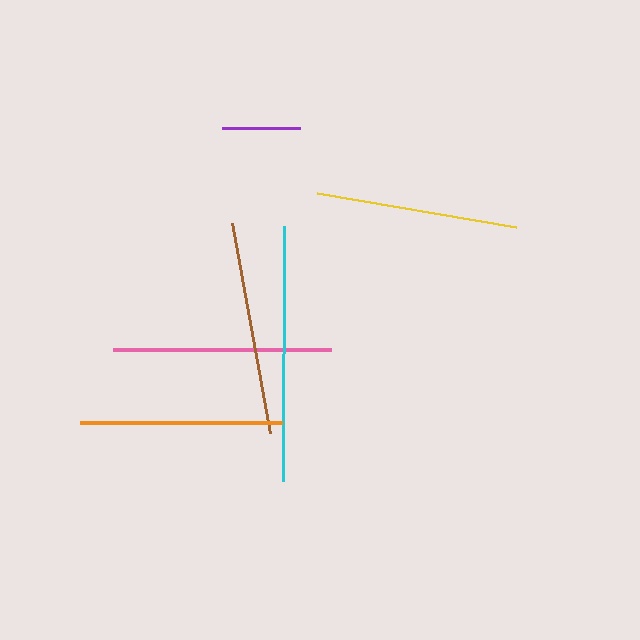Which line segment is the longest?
The cyan line is the longest at approximately 255 pixels.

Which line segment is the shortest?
The purple line is the shortest at approximately 78 pixels.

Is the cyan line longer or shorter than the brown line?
The cyan line is longer than the brown line.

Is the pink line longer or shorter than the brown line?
The pink line is longer than the brown line.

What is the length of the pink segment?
The pink segment is approximately 218 pixels long.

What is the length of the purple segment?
The purple segment is approximately 78 pixels long.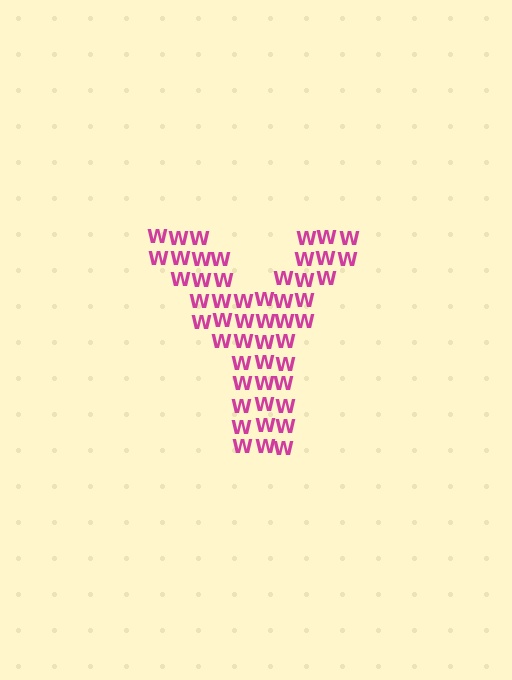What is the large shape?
The large shape is the letter Y.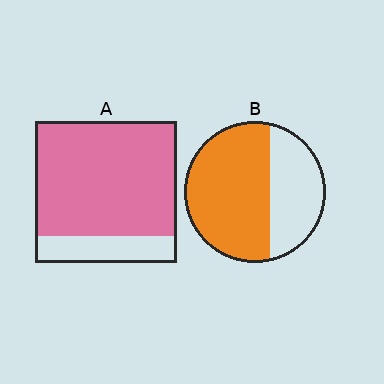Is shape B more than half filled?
Yes.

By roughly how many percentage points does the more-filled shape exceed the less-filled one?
By roughly 20 percentage points (A over B).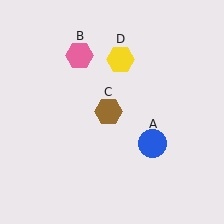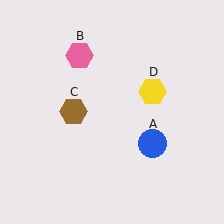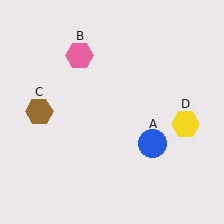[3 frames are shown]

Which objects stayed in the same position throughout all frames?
Blue circle (object A) and pink hexagon (object B) remained stationary.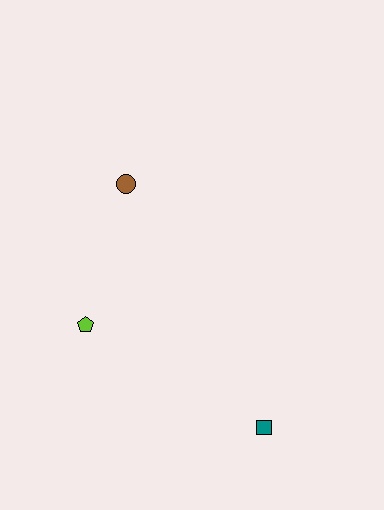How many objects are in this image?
There are 3 objects.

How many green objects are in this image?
There are no green objects.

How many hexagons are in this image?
There are no hexagons.